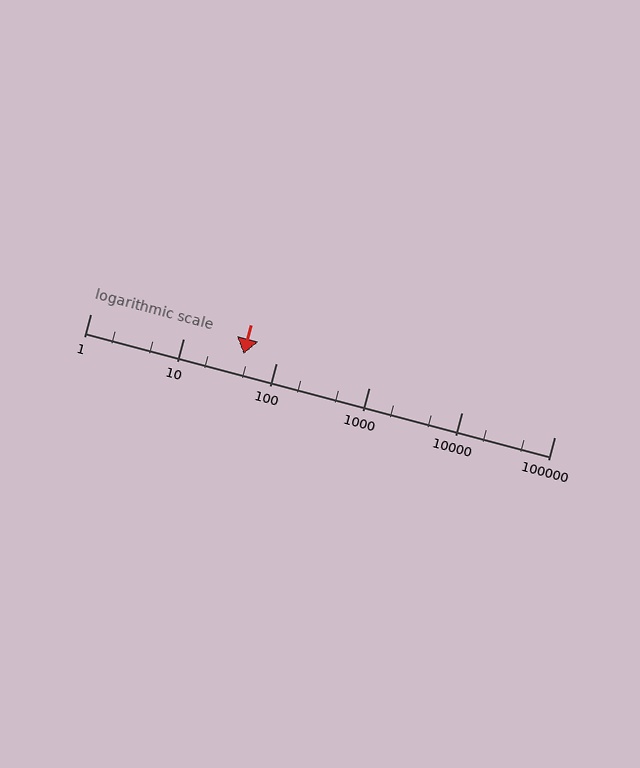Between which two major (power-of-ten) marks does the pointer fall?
The pointer is between 10 and 100.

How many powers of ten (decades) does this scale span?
The scale spans 5 decades, from 1 to 100000.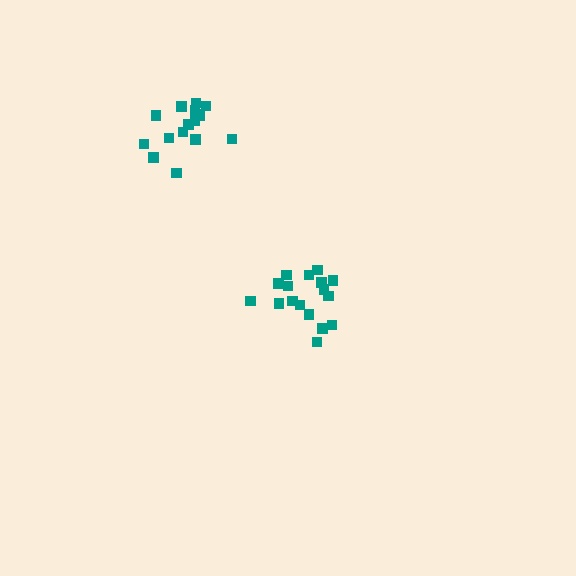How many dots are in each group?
Group 1: 17 dots, Group 2: 16 dots (33 total).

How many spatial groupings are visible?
There are 2 spatial groupings.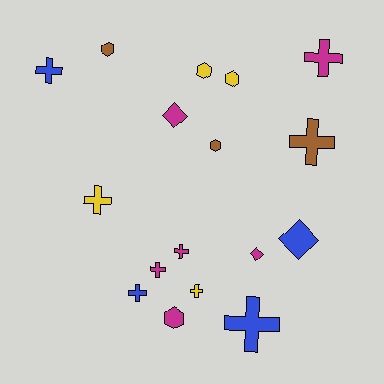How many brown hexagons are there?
There are 2 brown hexagons.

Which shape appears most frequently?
Cross, with 9 objects.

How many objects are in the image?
There are 17 objects.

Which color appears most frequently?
Magenta, with 6 objects.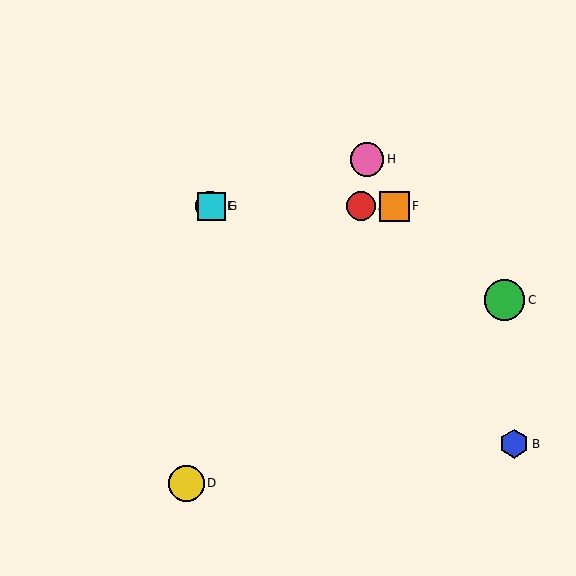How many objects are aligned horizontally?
4 objects (A, E, F, G) are aligned horizontally.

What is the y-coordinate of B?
Object B is at y≈444.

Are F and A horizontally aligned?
Yes, both are at y≈206.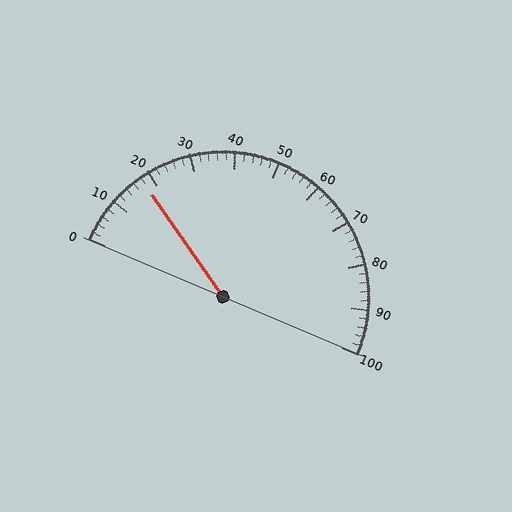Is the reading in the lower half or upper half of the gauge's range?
The reading is in the lower half of the range (0 to 100).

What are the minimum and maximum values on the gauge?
The gauge ranges from 0 to 100.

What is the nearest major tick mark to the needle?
The nearest major tick mark is 20.